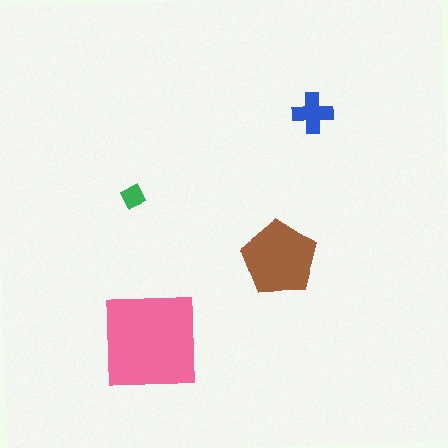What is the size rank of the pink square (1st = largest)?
1st.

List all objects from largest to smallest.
The pink square, the brown pentagon, the blue cross, the green diamond.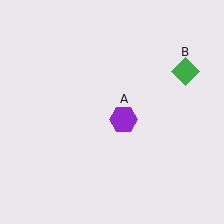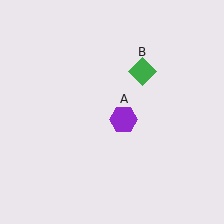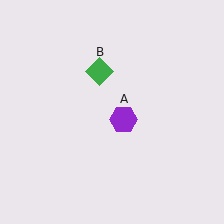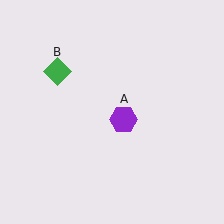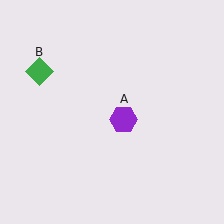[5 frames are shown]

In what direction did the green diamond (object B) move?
The green diamond (object B) moved left.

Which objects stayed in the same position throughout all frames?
Purple hexagon (object A) remained stationary.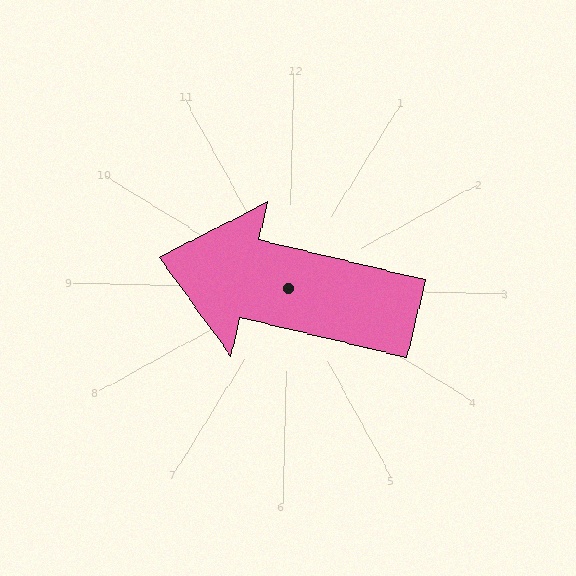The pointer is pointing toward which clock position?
Roughly 9 o'clock.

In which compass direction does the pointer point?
West.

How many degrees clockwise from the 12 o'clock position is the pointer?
Approximately 282 degrees.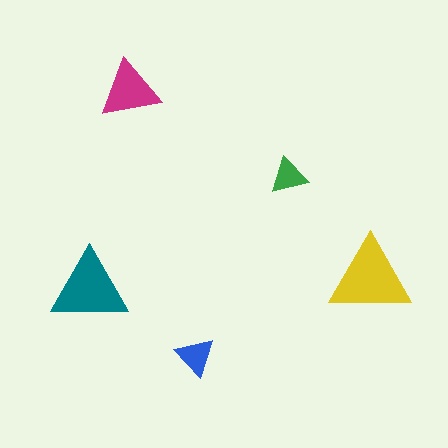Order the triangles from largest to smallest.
the yellow one, the teal one, the magenta one, the blue one, the green one.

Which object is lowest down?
The blue triangle is bottommost.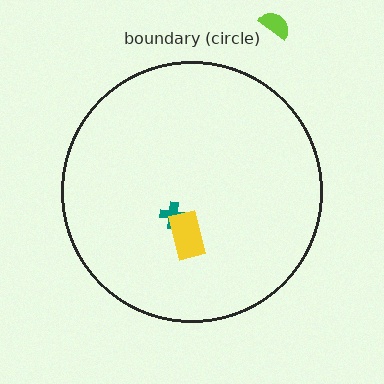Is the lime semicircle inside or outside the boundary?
Outside.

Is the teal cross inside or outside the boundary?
Inside.